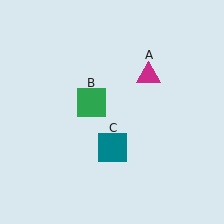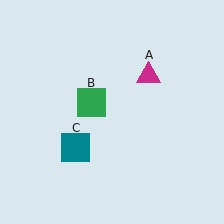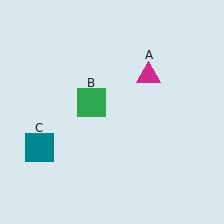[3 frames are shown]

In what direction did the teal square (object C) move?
The teal square (object C) moved left.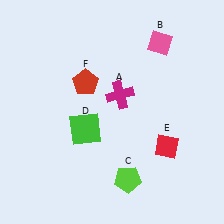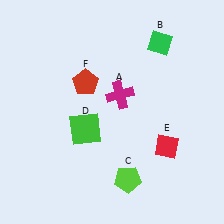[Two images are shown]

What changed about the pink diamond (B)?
In Image 1, B is pink. In Image 2, it changed to green.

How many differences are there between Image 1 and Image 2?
There is 1 difference between the two images.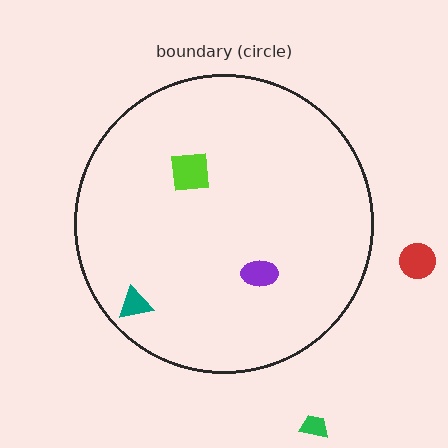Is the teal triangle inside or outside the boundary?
Inside.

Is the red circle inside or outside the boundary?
Outside.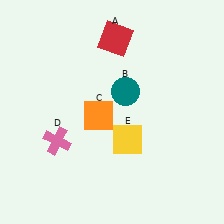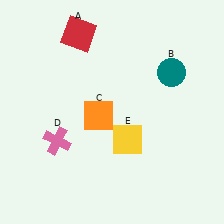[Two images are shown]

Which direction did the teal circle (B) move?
The teal circle (B) moved right.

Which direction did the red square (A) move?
The red square (A) moved left.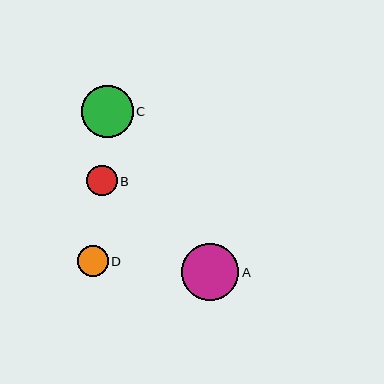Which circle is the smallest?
Circle B is the smallest with a size of approximately 31 pixels.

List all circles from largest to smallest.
From largest to smallest: A, C, D, B.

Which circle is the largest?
Circle A is the largest with a size of approximately 57 pixels.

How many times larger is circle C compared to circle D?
Circle C is approximately 1.7 times the size of circle D.